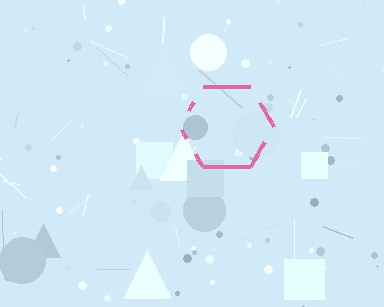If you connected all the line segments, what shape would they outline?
They would outline a hexagon.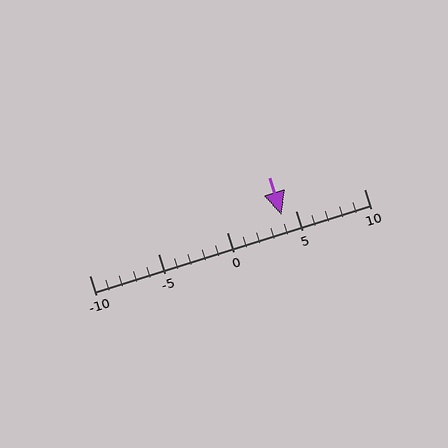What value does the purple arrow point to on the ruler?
The purple arrow points to approximately 4.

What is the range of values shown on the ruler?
The ruler shows values from -10 to 10.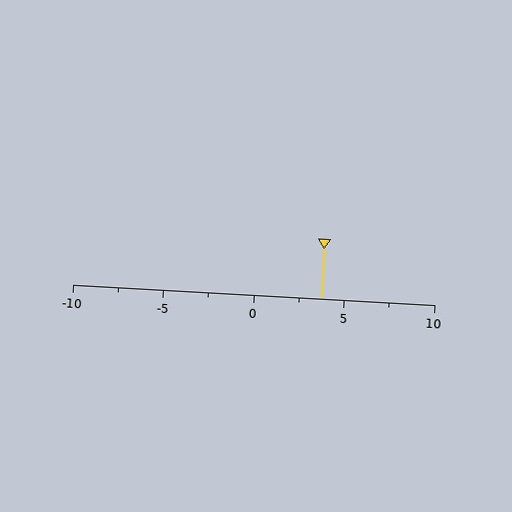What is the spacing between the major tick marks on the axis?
The major ticks are spaced 5 apart.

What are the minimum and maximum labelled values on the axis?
The axis runs from -10 to 10.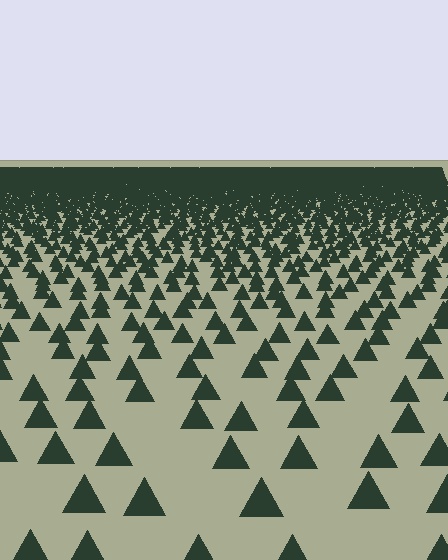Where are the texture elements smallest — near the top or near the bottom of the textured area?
Near the top.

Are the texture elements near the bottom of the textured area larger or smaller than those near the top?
Larger. Near the bottom, elements are closer to the viewer and appear at a bigger on-screen size.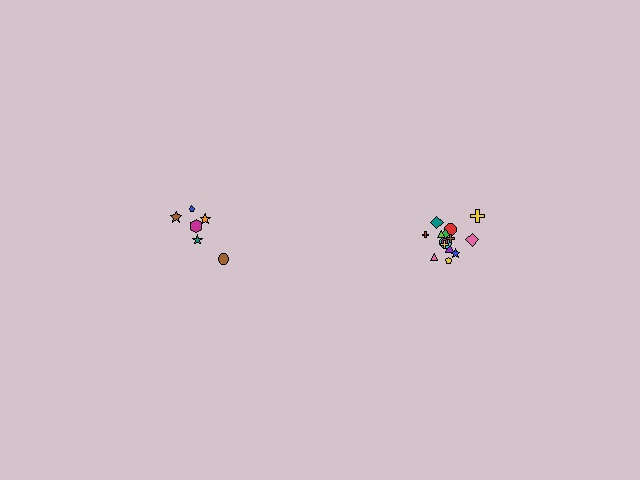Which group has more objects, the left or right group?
The right group.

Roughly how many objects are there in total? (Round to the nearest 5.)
Roughly 20 objects in total.